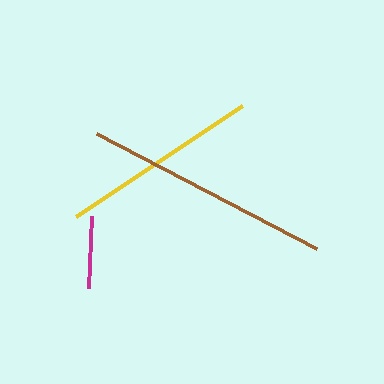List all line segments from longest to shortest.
From longest to shortest: brown, yellow, magenta.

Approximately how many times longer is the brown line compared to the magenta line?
The brown line is approximately 3.4 times the length of the magenta line.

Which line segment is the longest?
The brown line is the longest at approximately 248 pixels.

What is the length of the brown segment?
The brown segment is approximately 248 pixels long.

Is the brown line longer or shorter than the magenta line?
The brown line is longer than the magenta line.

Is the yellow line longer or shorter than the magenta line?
The yellow line is longer than the magenta line.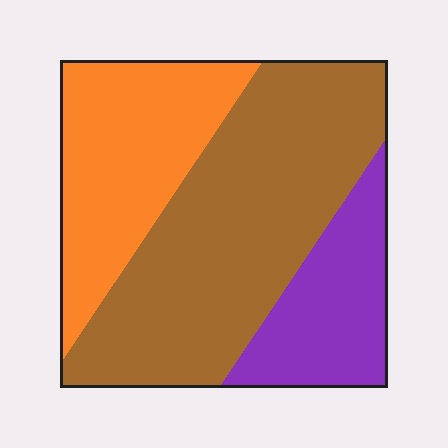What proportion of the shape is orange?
Orange takes up about one quarter (1/4) of the shape.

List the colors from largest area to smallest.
From largest to smallest: brown, orange, purple.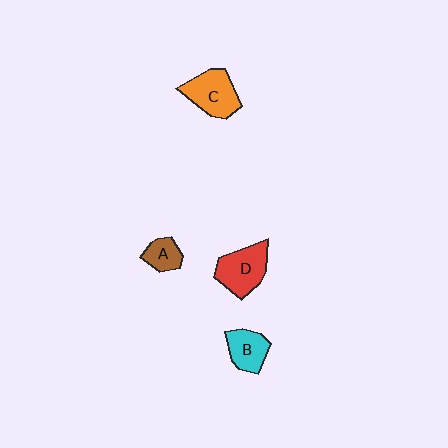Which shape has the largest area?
Shape D (red).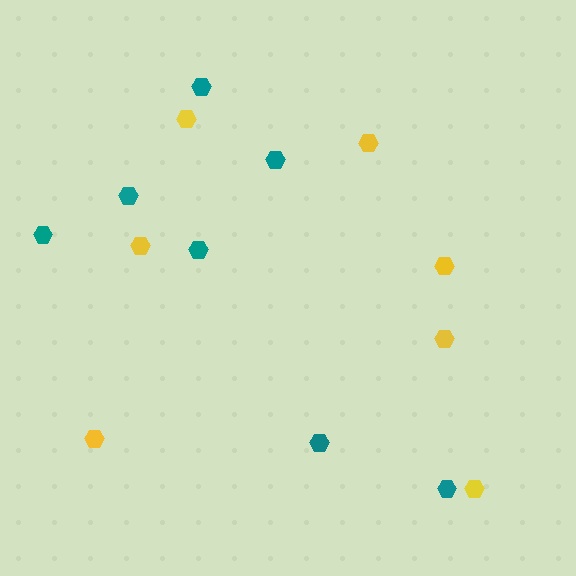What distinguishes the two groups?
There are 2 groups: one group of teal hexagons (7) and one group of yellow hexagons (7).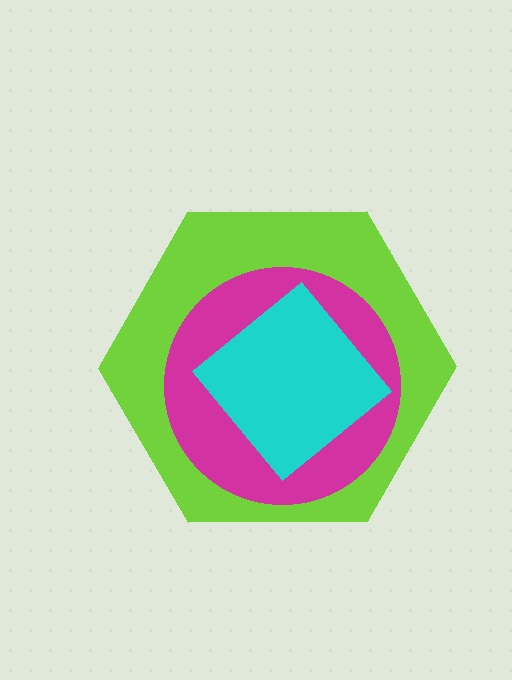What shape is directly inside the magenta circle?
The cyan diamond.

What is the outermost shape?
The lime hexagon.